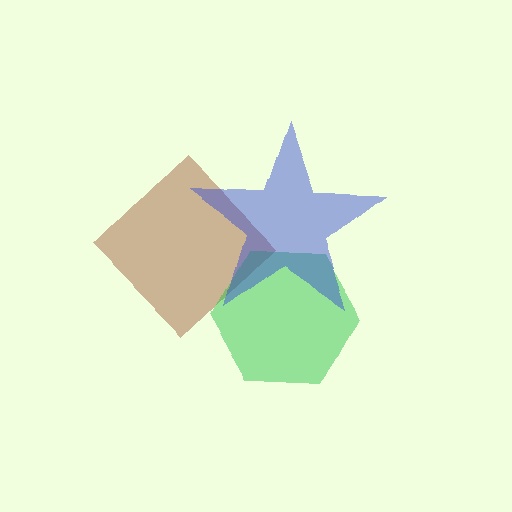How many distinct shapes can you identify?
There are 3 distinct shapes: a brown diamond, a green hexagon, a blue star.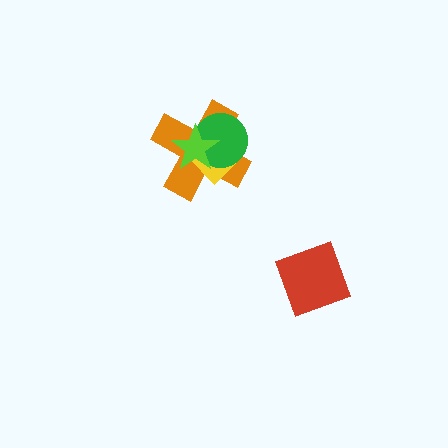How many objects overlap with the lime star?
3 objects overlap with the lime star.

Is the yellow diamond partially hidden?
Yes, it is partially covered by another shape.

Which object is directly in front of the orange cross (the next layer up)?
The yellow diamond is directly in front of the orange cross.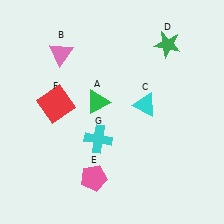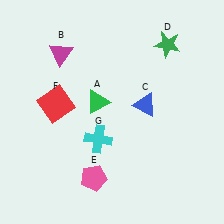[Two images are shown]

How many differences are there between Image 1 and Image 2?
There are 2 differences between the two images.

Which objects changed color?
B changed from pink to magenta. C changed from cyan to blue.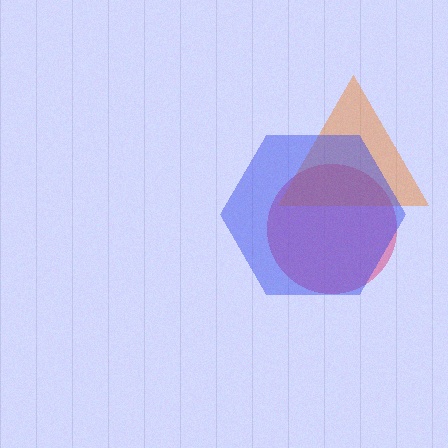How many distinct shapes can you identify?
There are 3 distinct shapes: a pink circle, an orange triangle, a blue hexagon.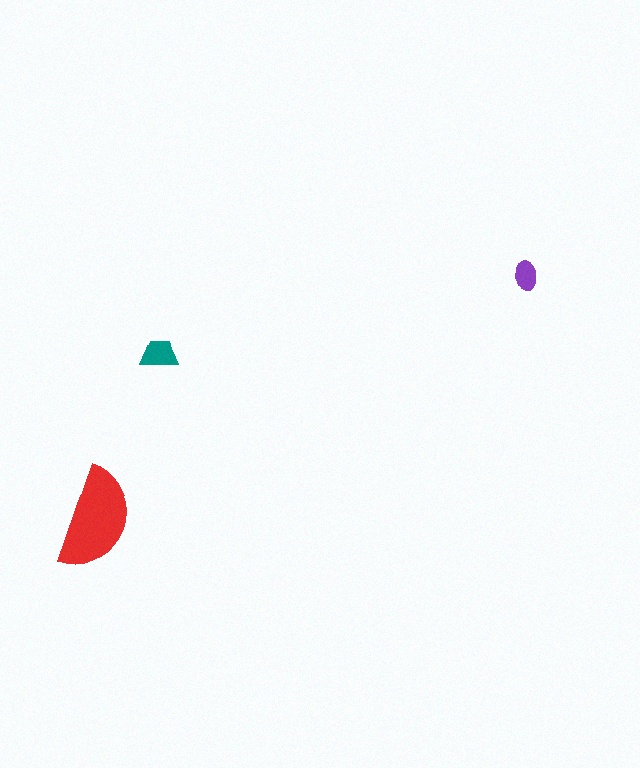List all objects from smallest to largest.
The purple ellipse, the teal trapezoid, the red semicircle.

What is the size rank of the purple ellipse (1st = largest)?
3rd.